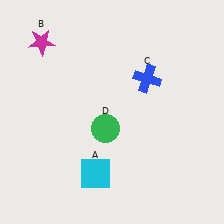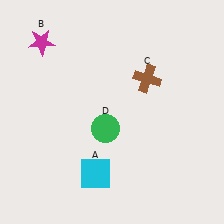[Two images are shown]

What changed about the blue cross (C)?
In Image 1, C is blue. In Image 2, it changed to brown.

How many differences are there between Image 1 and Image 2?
There is 1 difference between the two images.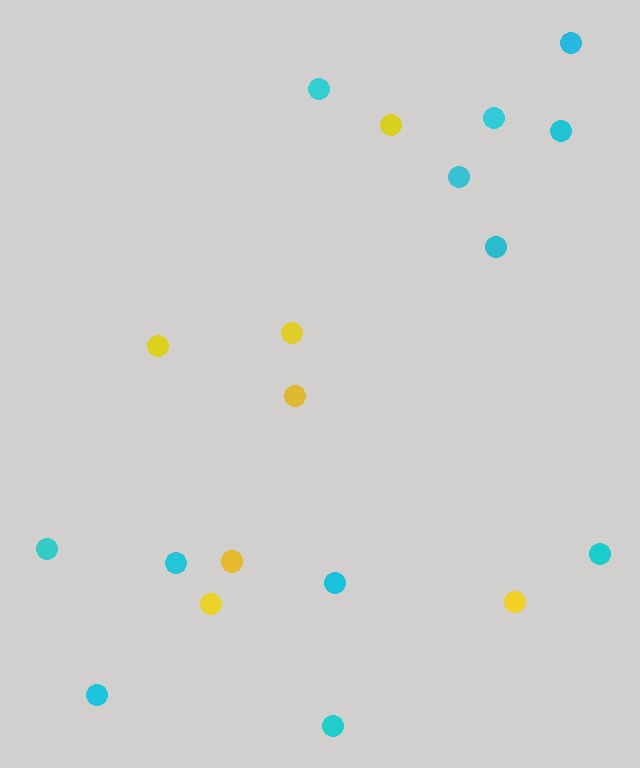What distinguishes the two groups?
There are 2 groups: one group of yellow circles (7) and one group of cyan circles (12).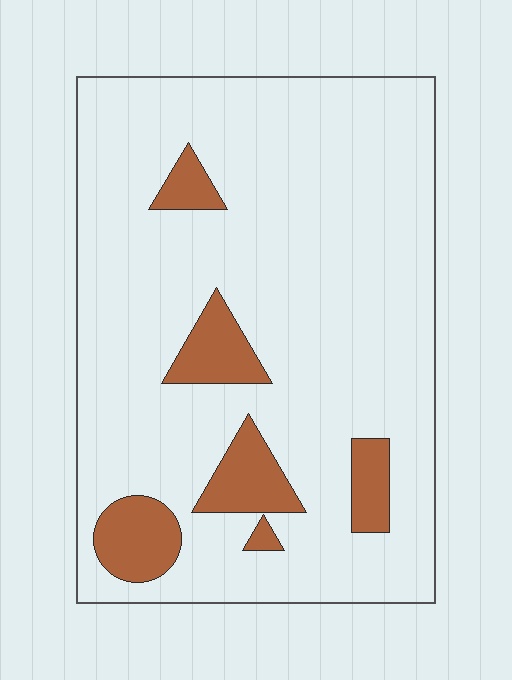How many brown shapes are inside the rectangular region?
6.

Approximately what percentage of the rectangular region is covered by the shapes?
Approximately 15%.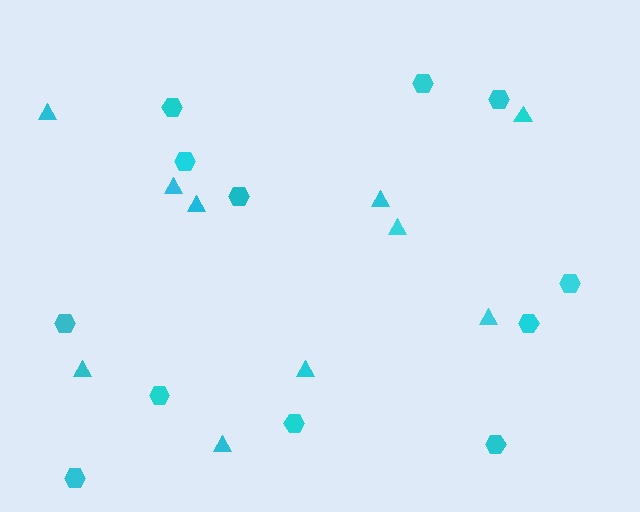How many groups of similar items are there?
There are 2 groups: one group of hexagons (12) and one group of triangles (10).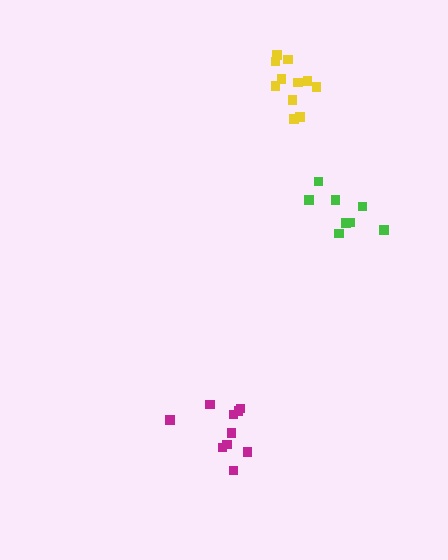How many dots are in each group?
Group 1: 10 dots, Group 2: 11 dots, Group 3: 8 dots (29 total).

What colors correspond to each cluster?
The clusters are colored: magenta, yellow, green.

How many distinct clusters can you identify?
There are 3 distinct clusters.